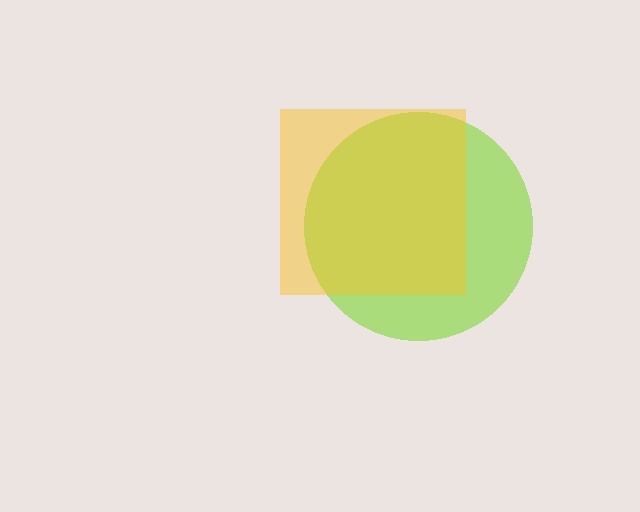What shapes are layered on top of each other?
The layered shapes are: a lime circle, a yellow square.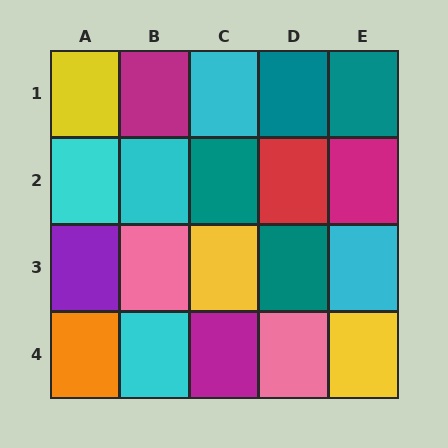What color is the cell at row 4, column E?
Yellow.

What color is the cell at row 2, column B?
Cyan.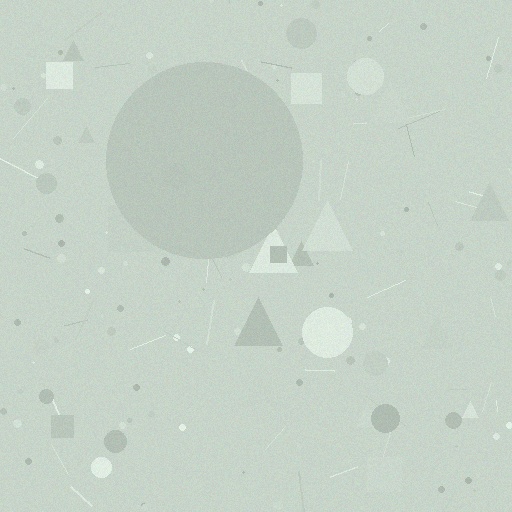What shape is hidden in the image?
A circle is hidden in the image.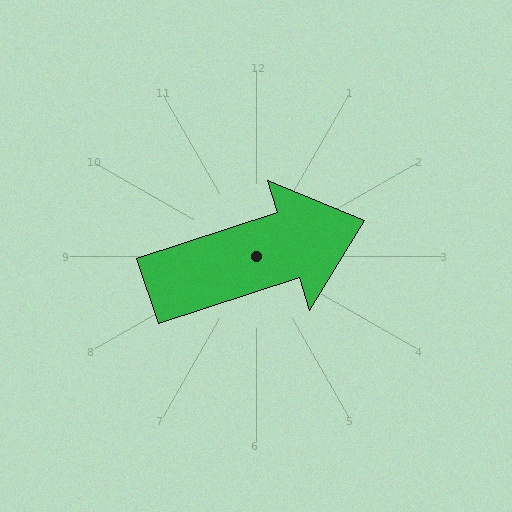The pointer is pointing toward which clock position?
Roughly 2 o'clock.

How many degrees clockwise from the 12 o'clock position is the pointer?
Approximately 72 degrees.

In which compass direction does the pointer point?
East.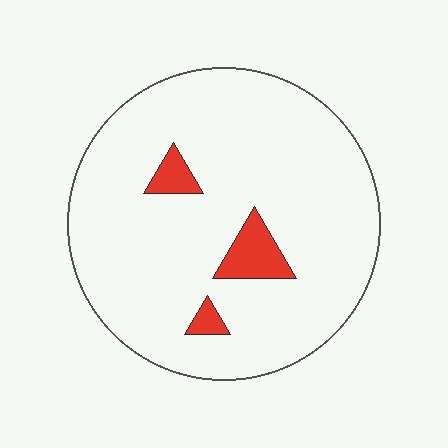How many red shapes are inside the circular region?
3.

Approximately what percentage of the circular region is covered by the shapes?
Approximately 5%.